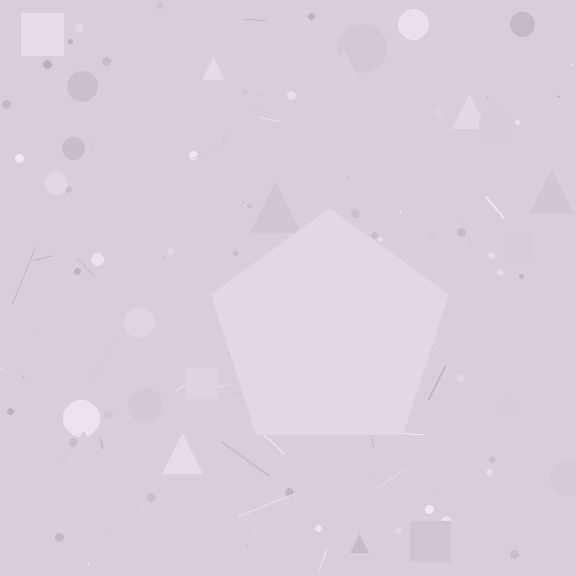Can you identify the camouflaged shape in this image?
The camouflaged shape is a pentagon.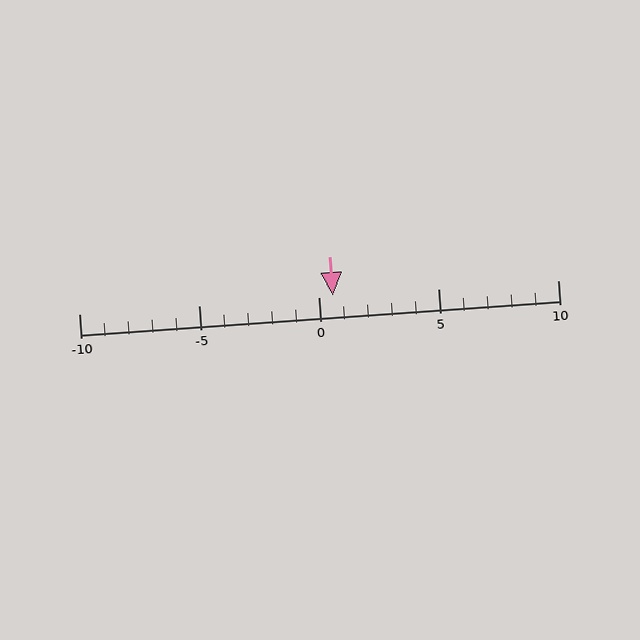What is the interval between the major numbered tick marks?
The major tick marks are spaced 5 units apart.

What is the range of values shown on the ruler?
The ruler shows values from -10 to 10.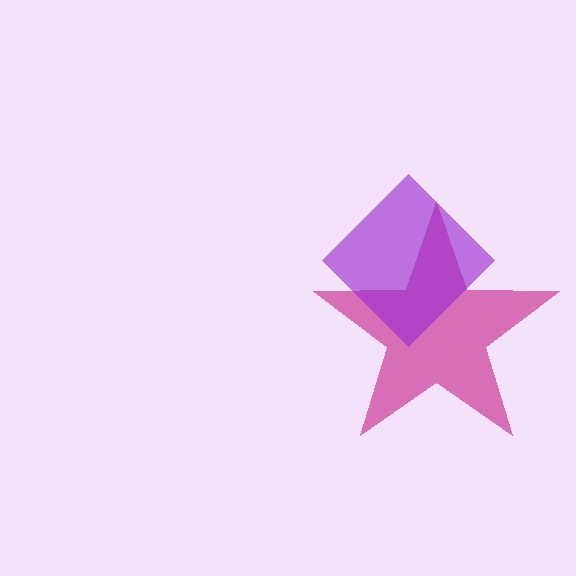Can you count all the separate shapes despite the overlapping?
Yes, there are 2 separate shapes.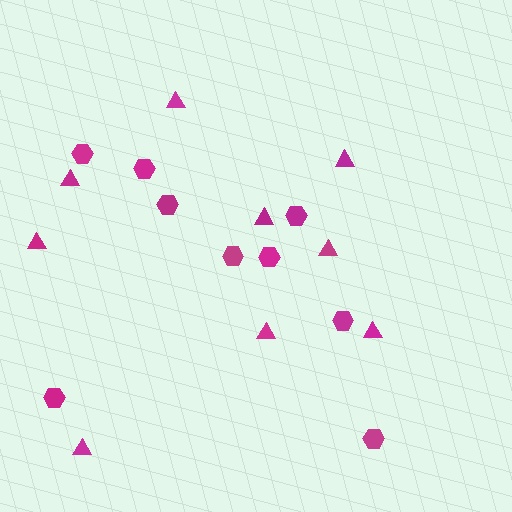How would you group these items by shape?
There are 2 groups: one group of hexagons (9) and one group of triangles (9).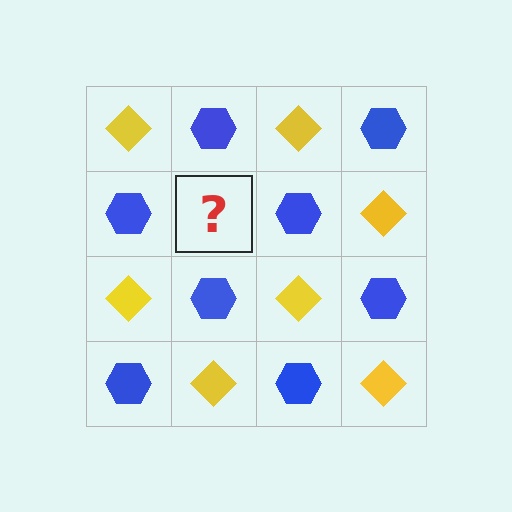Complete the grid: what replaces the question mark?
The question mark should be replaced with a yellow diamond.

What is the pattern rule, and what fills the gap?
The rule is that it alternates yellow diamond and blue hexagon in a checkerboard pattern. The gap should be filled with a yellow diamond.